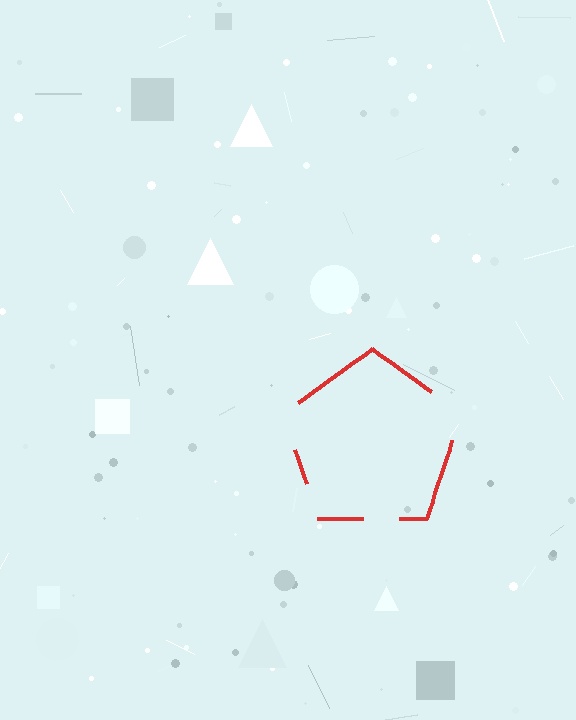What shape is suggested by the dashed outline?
The dashed outline suggests a pentagon.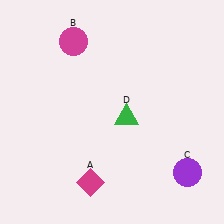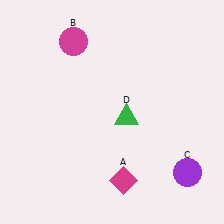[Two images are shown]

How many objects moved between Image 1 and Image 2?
1 object moved between the two images.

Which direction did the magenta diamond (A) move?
The magenta diamond (A) moved right.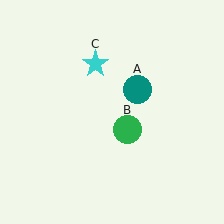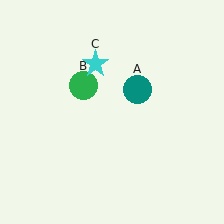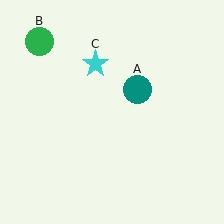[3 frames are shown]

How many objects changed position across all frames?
1 object changed position: green circle (object B).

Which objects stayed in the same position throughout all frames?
Teal circle (object A) and cyan star (object C) remained stationary.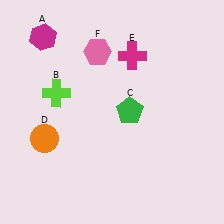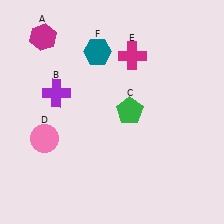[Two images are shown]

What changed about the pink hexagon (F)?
In Image 1, F is pink. In Image 2, it changed to teal.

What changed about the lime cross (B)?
In Image 1, B is lime. In Image 2, it changed to purple.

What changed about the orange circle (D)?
In Image 1, D is orange. In Image 2, it changed to pink.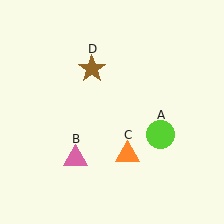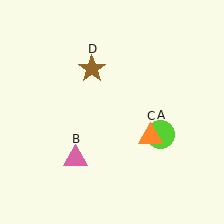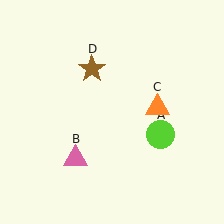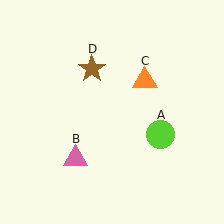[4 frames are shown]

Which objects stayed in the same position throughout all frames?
Lime circle (object A) and pink triangle (object B) and brown star (object D) remained stationary.